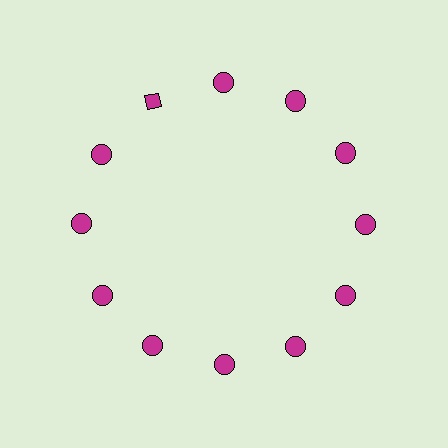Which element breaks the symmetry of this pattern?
The magenta diamond at roughly the 11 o'clock position breaks the symmetry. All other shapes are magenta circles.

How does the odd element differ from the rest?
It has a different shape: diamond instead of circle.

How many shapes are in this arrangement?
There are 12 shapes arranged in a ring pattern.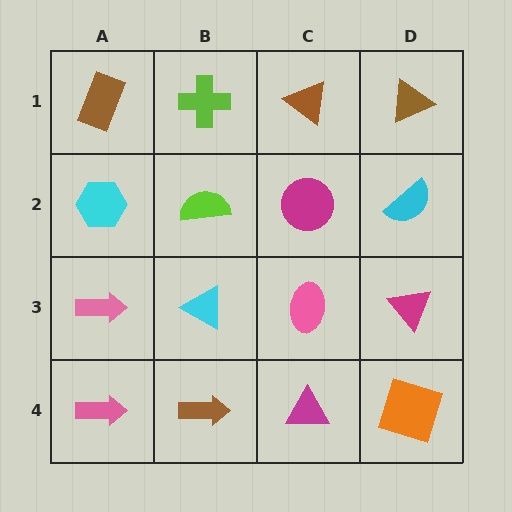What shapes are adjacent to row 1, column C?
A magenta circle (row 2, column C), a lime cross (row 1, column B), a brown triangle (row 1, column D).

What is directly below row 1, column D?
A cyan semicircle.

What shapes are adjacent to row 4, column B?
A cyan triangle (row 3, column B), a pink arrow (row 4, column A), a magenta triangle (row 4, column C).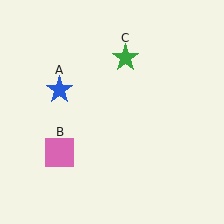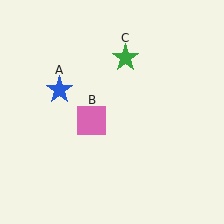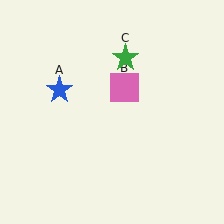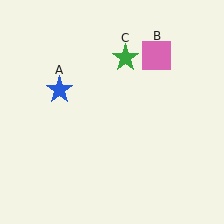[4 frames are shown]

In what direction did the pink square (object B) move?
The pink square (object B) moved up and to the right.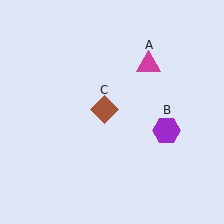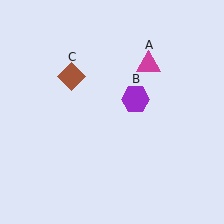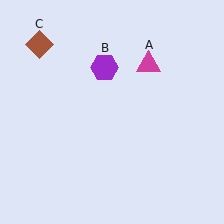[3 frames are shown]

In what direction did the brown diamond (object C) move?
The brown diamond (object C) moved up and to the left.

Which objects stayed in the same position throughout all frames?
Magenta triangle (object A) remained stationary.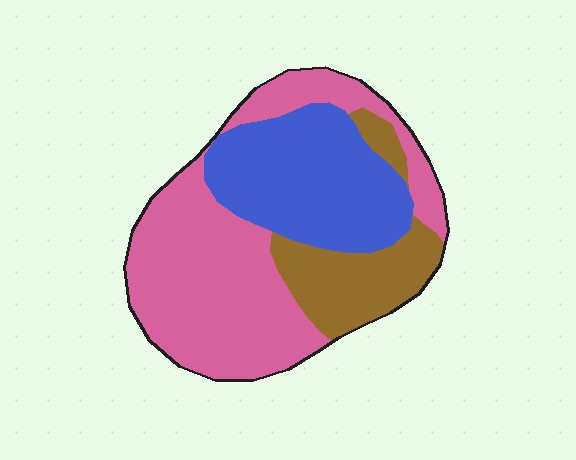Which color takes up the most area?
Pink, at roughly 50%.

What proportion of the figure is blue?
Blue takes up about one third (1/3) of the figure.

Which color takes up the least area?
Brown, at roughly 20%.